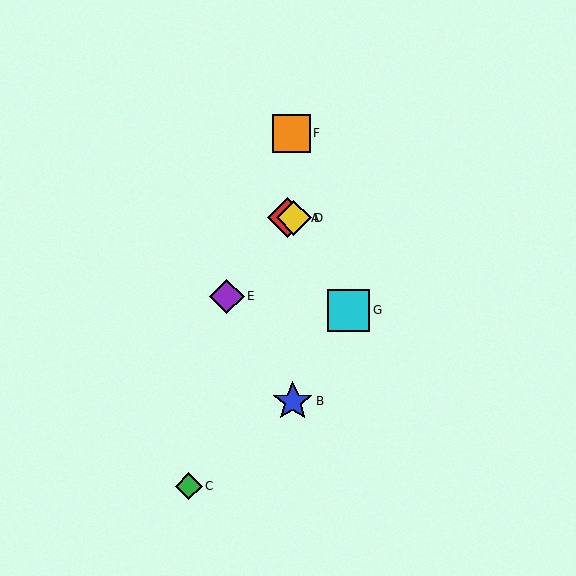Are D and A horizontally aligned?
Yes, both are at y≈218.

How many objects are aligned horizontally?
2 objects (A, D) are aligned horizontally.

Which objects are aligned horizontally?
Objects A, D are aligned horizontally.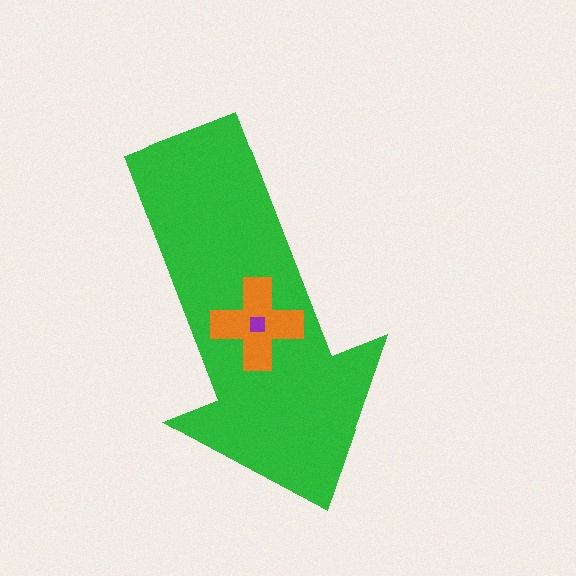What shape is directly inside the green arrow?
The orange cross.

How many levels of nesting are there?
3.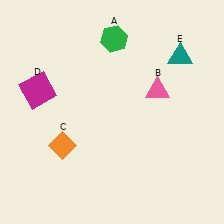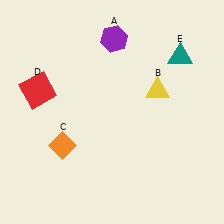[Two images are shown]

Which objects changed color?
A changed from green to purple. B changed from pink to yellow. D changed from magenta to red.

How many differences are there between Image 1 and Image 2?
There are 3 differences between the two images.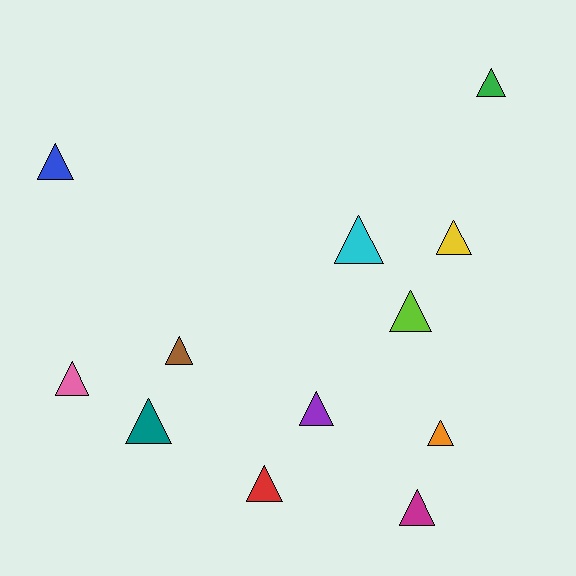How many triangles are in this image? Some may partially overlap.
There are 12 triangles.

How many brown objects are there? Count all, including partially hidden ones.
There is 1 brown object.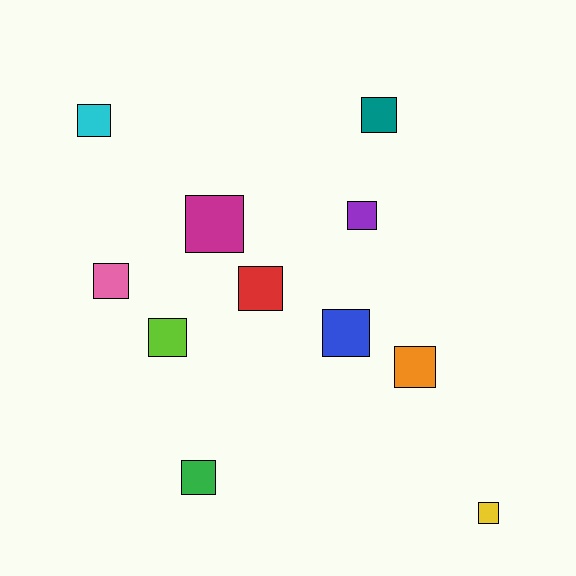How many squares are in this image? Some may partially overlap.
There are 11 squares.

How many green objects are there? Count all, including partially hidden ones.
There is 1 green object.